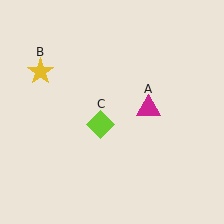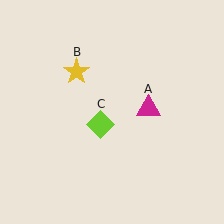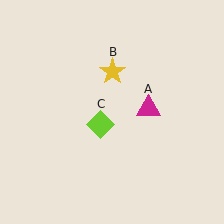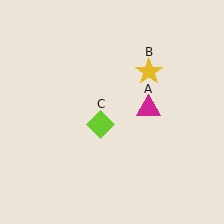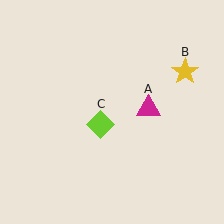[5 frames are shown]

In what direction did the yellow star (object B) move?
The yellow star (object B) moved right.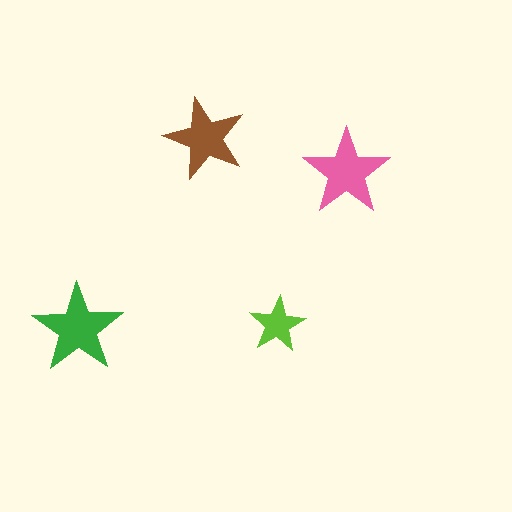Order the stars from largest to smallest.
the green one, the pink one, the brown one, the lime one.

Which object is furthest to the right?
The pink star is rightmost.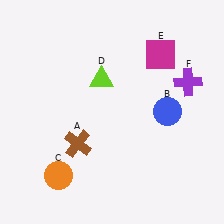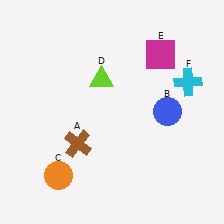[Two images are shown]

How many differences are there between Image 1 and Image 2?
There is 1 difference between the two images.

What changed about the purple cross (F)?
In Image 1, F is purple. In Image 2, it changed to cyan.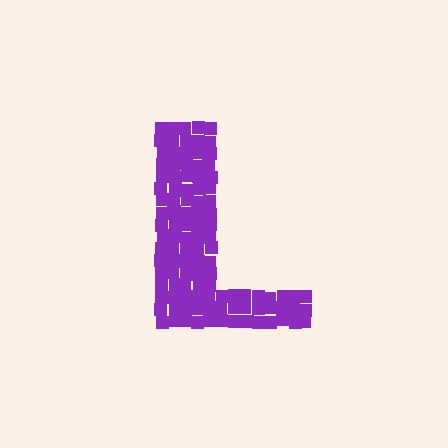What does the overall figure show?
The overall figure shows the letter L.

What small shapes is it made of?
It is made of small squares.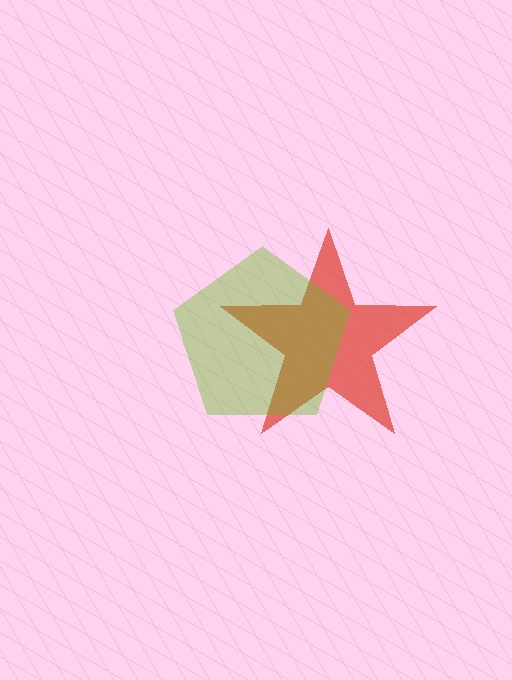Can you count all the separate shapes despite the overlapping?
Yes, there are 2 separate shapes.